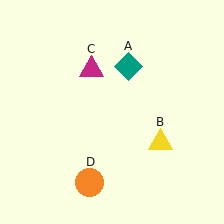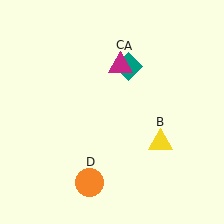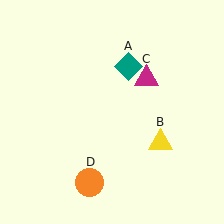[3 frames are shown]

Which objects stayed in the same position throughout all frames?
Teal diamond (object A) and yellow triangle (object B) and orange circle (object D) remained stationary.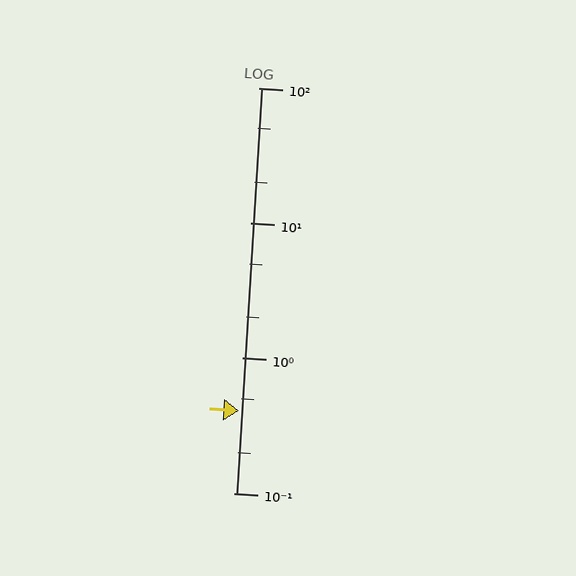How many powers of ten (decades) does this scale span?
The scale spans 3 decades, from 0.1 to 100.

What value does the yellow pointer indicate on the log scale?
The pointer indicates approximately 0.41.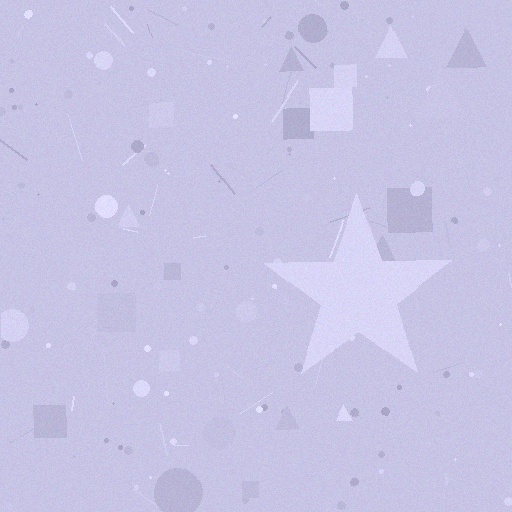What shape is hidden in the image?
A star is hidden in the image.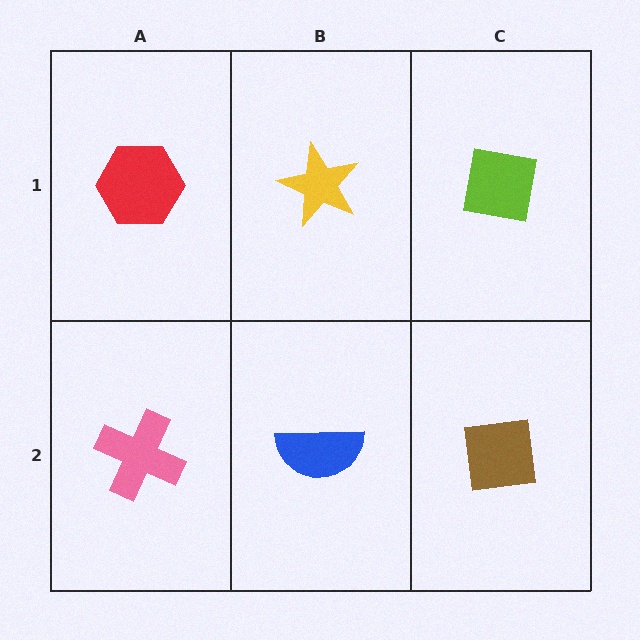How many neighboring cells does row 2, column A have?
2.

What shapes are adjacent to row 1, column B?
A blue semicircle (row 2, column B), a red hexagon (row 1, column A), a lime square (row 1, column C).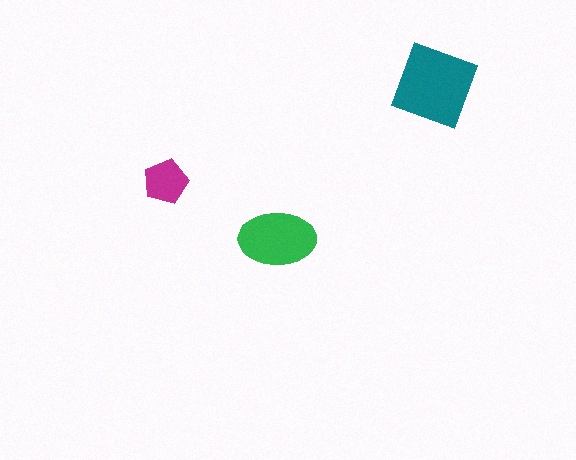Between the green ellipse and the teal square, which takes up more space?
The teal square.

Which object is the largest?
The teal square.